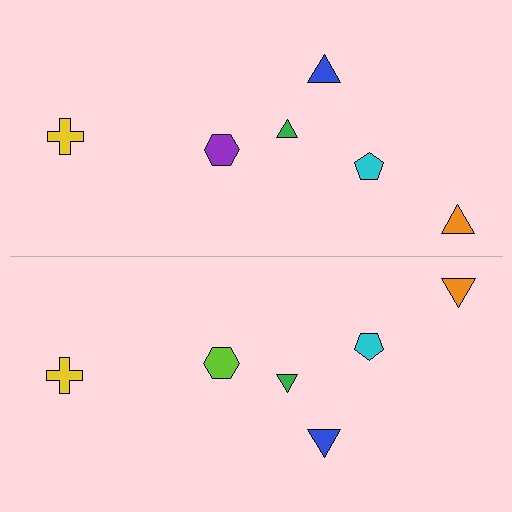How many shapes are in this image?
There are 12 shapes in this image.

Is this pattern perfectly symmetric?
No, the pattern is not perfectly symmetric. The lime hexagon on the bottom side breaks the symmetry — its mirror counterpart is purple.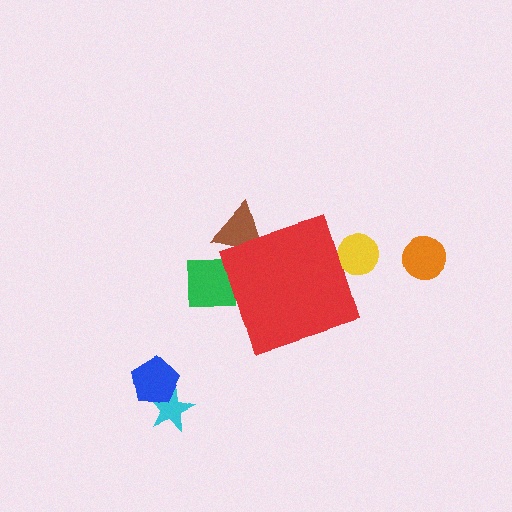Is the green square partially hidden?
Yes, the green square is partially hidden behind the red diamond.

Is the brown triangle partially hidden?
Yes, the brown triangle is partially hidden behind the red diamond.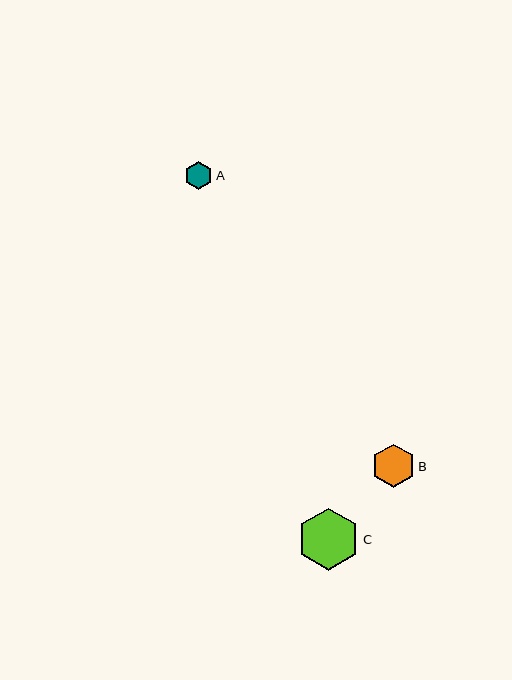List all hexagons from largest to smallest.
From largest to smallest: C, B, A.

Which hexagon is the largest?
Hexagon C is the largest with a size of approximately 62 pixels.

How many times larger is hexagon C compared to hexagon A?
Hexagon C is approximately 2.2 times the size of hexagon A.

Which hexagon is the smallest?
Hexagon A is the smallest with a size of approximately 28 pixels.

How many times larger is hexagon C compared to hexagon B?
Hexagon C is approximately 1.4 times the size of hexagon B.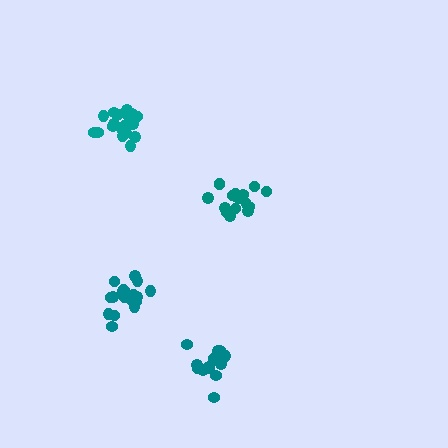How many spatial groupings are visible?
There are 4 spatial groupings.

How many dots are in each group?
Group 1: 18 dots, Group 2: 18 dots, Group 3: 18 dots, Group 4: 15 dots (69 total).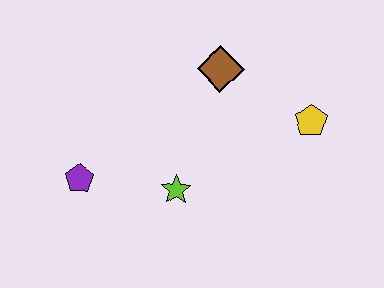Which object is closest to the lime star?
The purple pentagon is closest to the lime star.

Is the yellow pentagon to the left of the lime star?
No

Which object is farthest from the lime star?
The yellow pentagon is farthest from the lime star.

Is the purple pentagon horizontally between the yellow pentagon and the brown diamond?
No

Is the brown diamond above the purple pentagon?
Yes